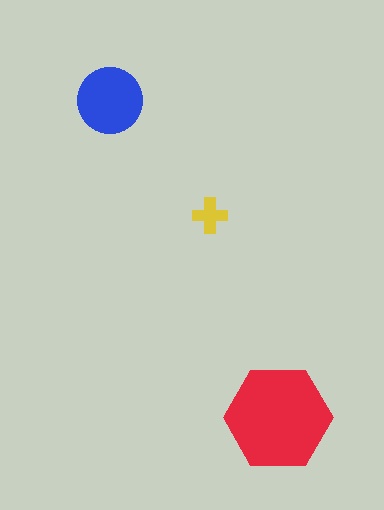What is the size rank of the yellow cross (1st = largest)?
3rd.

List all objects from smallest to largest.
The yellow cross, the blue circle, the red hexagon.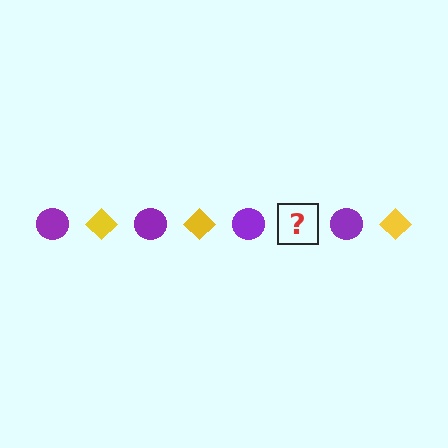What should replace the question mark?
The question mark should be replaced with a yellow diamond.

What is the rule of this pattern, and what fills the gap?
The rule is that the pattern alternates between purple circle and yellow diamond. The gap should be filled with a yellow diamond.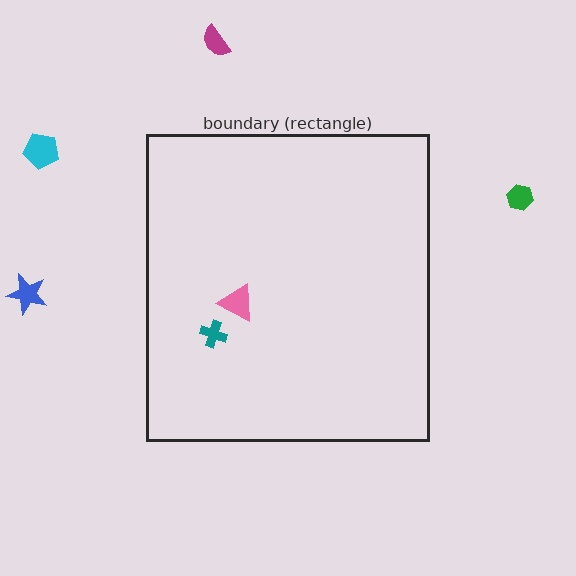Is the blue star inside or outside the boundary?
Outside.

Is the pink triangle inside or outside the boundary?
Inside.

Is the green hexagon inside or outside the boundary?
Outside.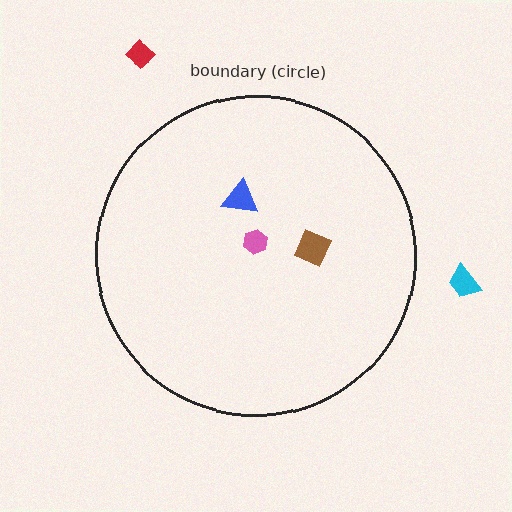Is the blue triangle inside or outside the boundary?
Inside.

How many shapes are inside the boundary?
3 inside, 2 outside.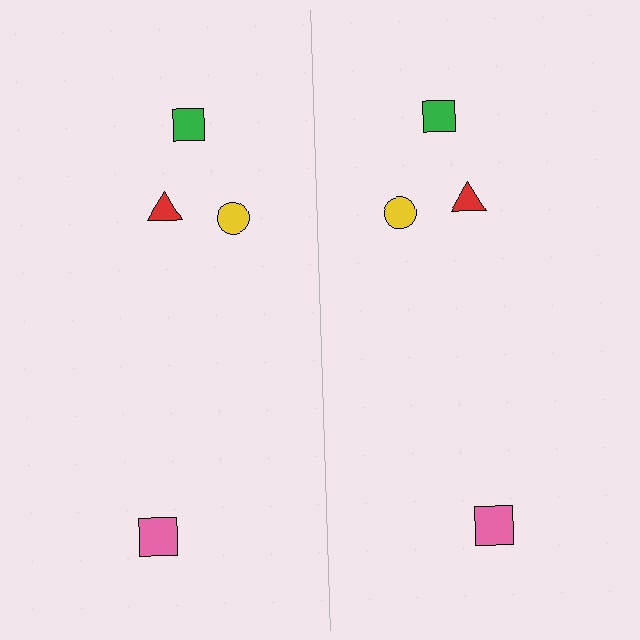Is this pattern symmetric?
Yes, this pattern has bilateral (reflection) symmetry.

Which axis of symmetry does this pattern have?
The pattern has a vertical axis of symmetry running through the center of the image.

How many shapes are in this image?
There are 8 shapes in this image.